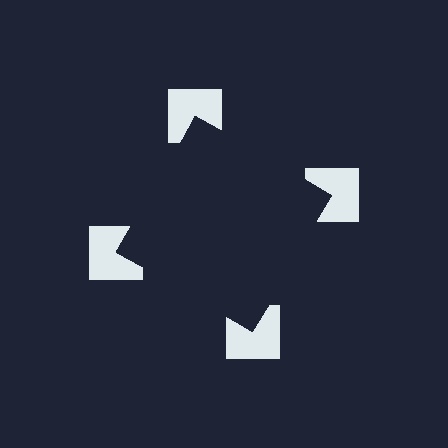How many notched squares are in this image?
There are 4 — one at each vertex of the illusory square.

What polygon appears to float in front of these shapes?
An illusory square — its edges are inferred from the aligned wedge cuts in the notched squares, not physically drawn.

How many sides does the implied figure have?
4 sides.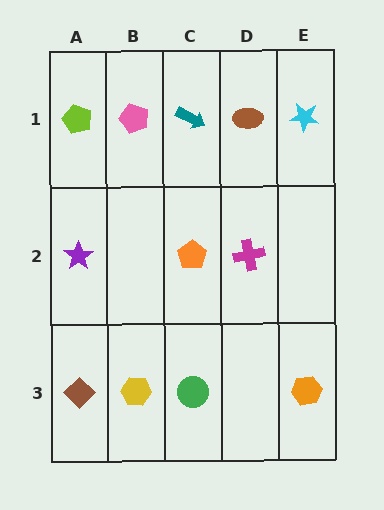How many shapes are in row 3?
4 shapes.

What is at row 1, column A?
A lime pentagon.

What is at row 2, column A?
A purple star.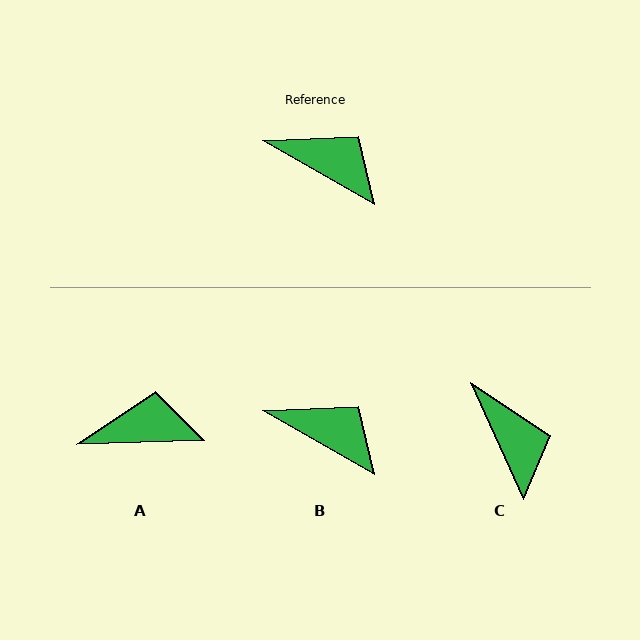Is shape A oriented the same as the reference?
No, it is off by about 31 degrees.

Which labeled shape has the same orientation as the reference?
B.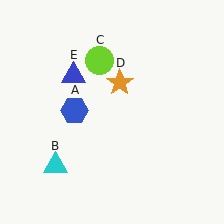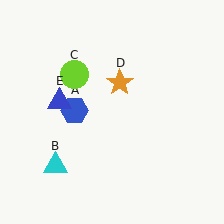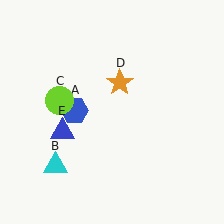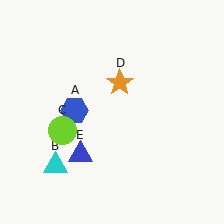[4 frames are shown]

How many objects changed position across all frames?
2 objects changed position: lime circle (object C), blue triangle (object E).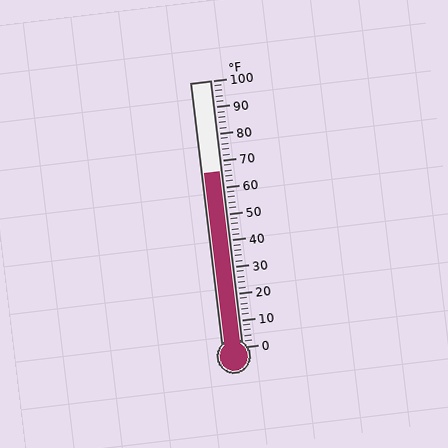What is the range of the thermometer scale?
The thermometer scale ranges from 0°F to 100°F.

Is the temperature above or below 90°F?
The temperature is below 90°F.